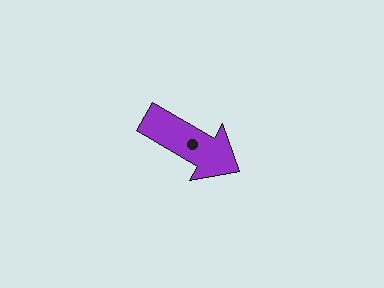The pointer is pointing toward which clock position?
Roughly 4 o'clock.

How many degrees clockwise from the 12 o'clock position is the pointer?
Approximately 120 degrees.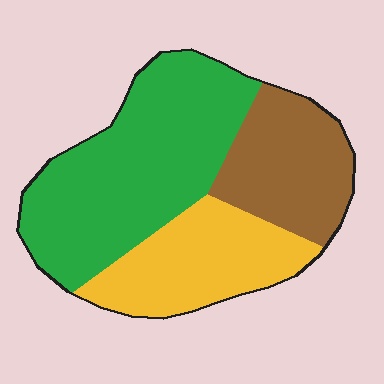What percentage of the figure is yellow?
Yellow covers 27% of the figure.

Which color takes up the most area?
Green, at roughly 50%.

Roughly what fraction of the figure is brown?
Brown covers about 25% of the figure.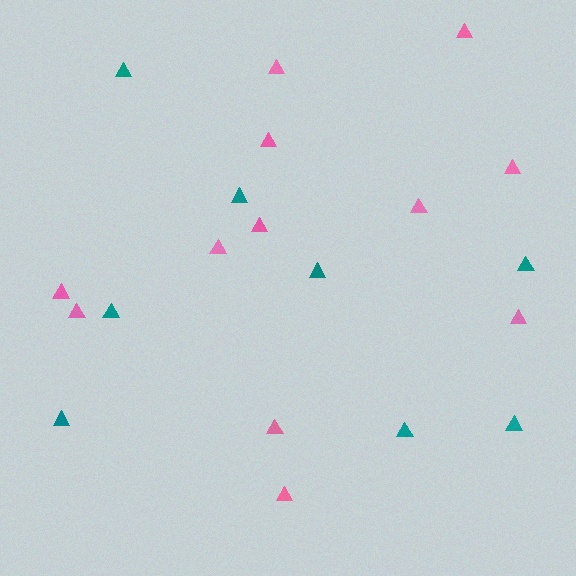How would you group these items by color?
There are 2 groups: one group of pink triangles (12) and one group of teal triangles (8).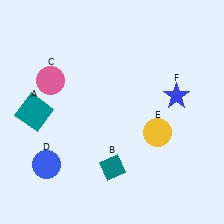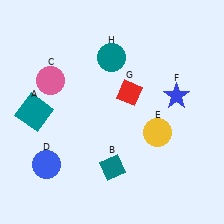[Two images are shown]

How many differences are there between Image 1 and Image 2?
There are 2 differences between the two images.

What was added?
A red diamond (G), a teal circle (H) were added in Image 2.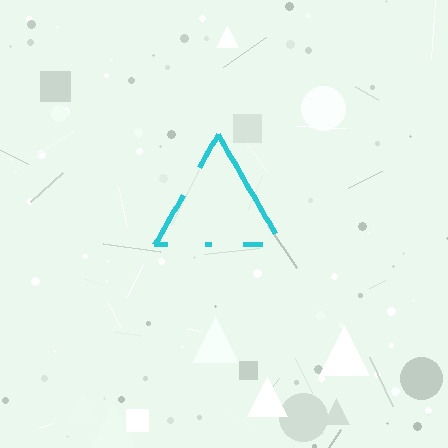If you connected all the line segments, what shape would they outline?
They would outline a triangle.